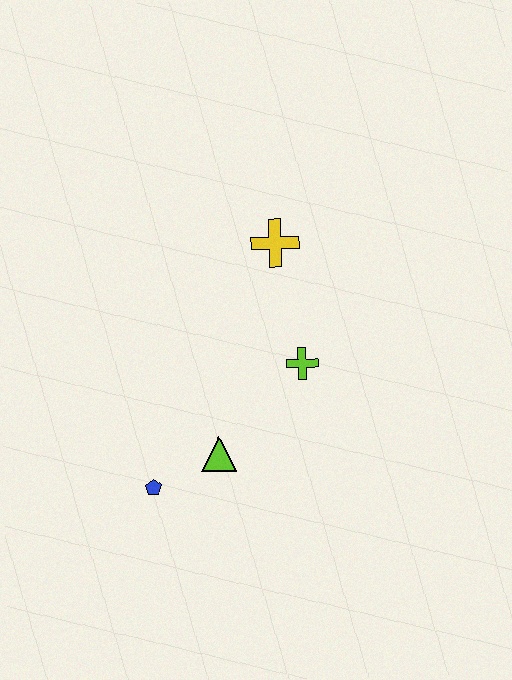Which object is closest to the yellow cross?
The lime cross is closest to the yellow cross.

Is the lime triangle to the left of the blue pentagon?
No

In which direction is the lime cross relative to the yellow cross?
The lime cross is below the yellow cross.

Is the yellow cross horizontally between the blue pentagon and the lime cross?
Yes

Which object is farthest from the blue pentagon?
The yellow cross is farthest from the blue pentagon.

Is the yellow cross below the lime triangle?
No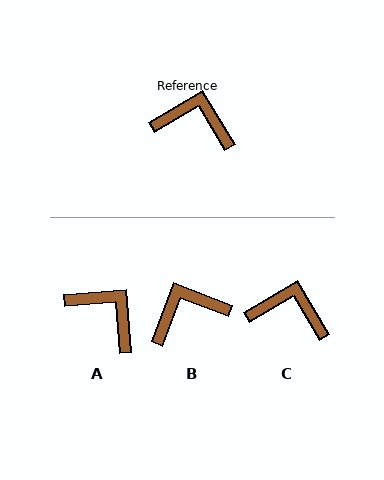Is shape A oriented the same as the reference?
No, it is off by about 26 degrees.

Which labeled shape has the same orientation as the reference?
C.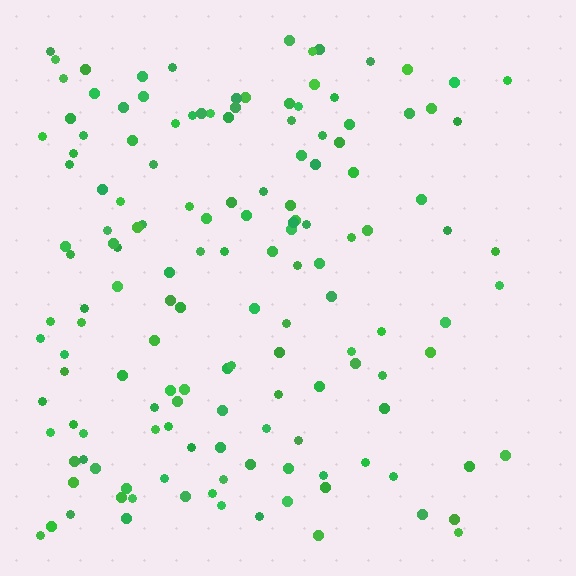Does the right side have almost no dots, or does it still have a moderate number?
Still a moderate number, just noticeably fewer than the left.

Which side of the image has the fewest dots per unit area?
The right.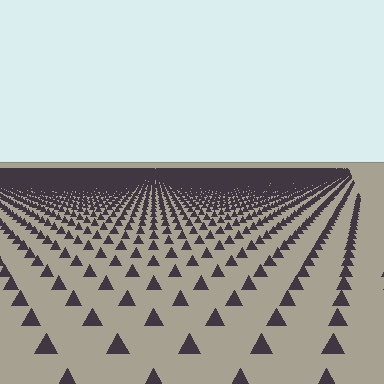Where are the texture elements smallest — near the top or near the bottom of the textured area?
Near the top.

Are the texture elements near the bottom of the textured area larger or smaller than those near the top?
Larger. Near the bottom, elements are closer to the viewer and appear at a bigger on-screen size.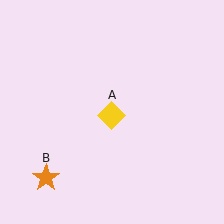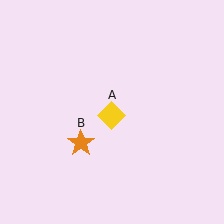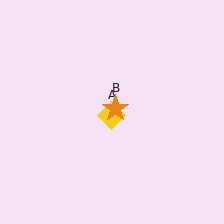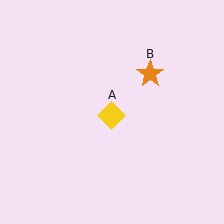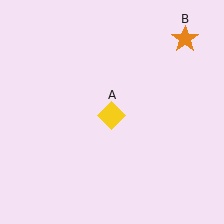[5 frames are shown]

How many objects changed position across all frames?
1 object changed position: orange star (object B).